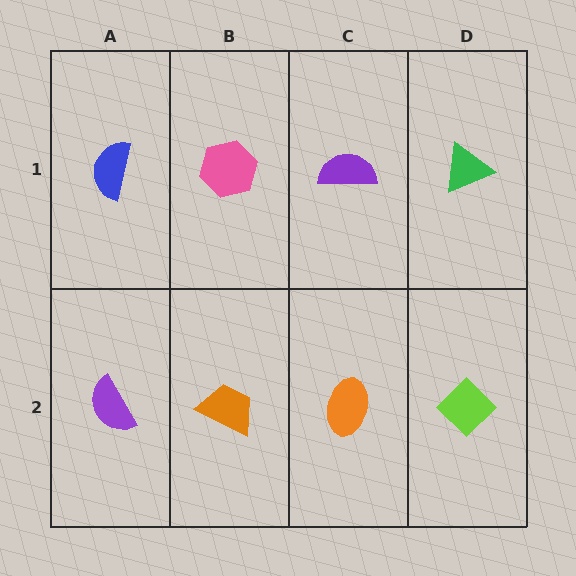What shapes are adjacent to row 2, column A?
A blue semicircle (row 1, column A), an orange trapezoid (row 2, column B).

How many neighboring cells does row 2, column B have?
3.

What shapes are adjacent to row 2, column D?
A green triangle (row 1, column D), an orange ellipse (row 2, column C).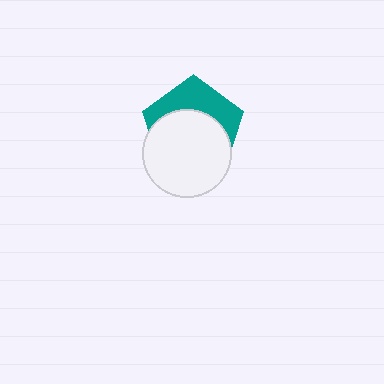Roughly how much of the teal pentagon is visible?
A small part of it is visible (roughly 39%).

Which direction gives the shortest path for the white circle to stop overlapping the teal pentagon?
Moving down gives the shortest separation.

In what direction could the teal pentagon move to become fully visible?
The teal pentagon could move up. That would shift it out from behind the white circle entirely.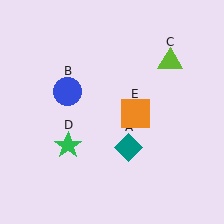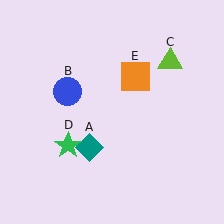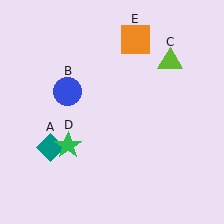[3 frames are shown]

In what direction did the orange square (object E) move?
The orange square (object E) moved up.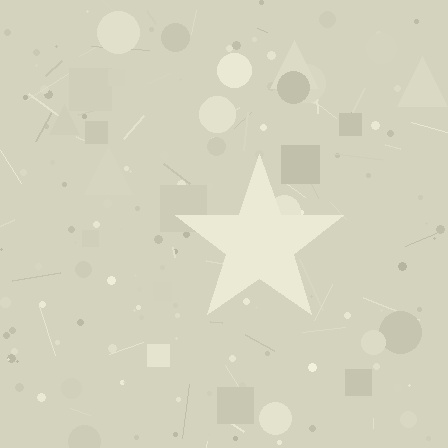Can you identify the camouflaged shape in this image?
The camouflaged shape is a star.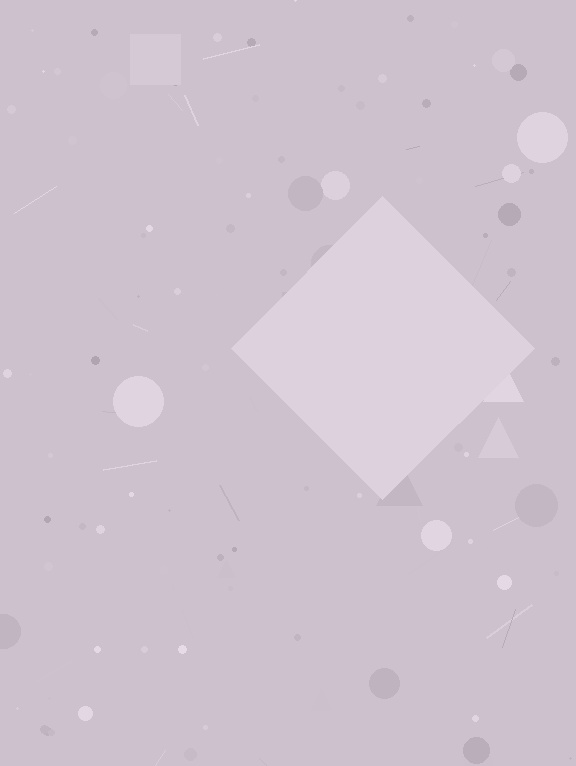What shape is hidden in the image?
A diamond is hidden in the image.